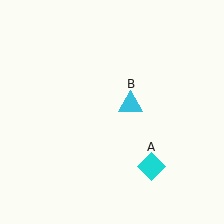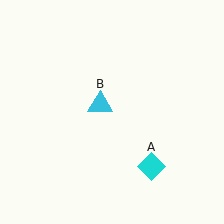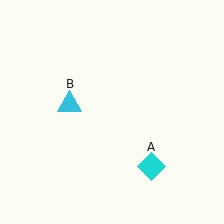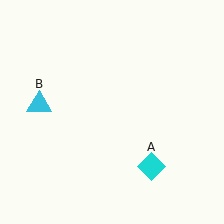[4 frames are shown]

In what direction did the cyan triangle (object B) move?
The cyan triangle (object B) moved left.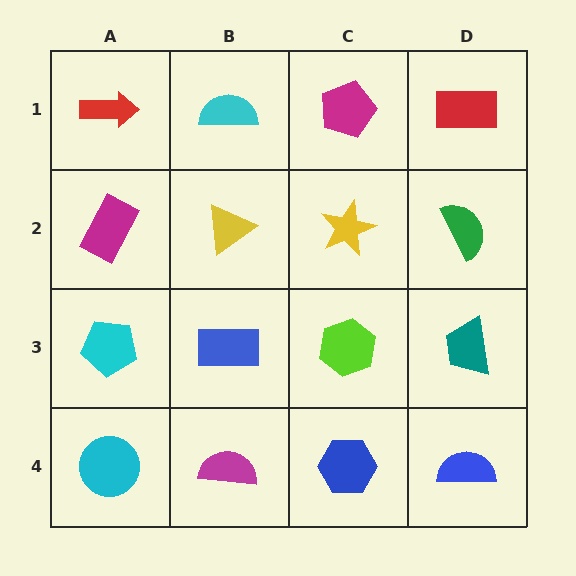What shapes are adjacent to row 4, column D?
A teal trapezoid (row 3, column D), a blue hexagon (row 4, column C).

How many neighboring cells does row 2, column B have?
4.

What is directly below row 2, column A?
A cyan pentagon.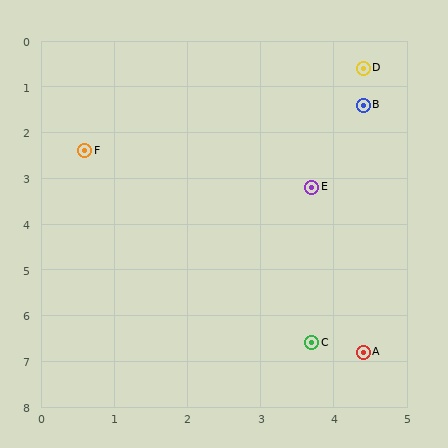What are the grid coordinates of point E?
Point E is at approximately (3.7, 3.2).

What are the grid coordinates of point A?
Point A is at approximately (4.4, 6.8).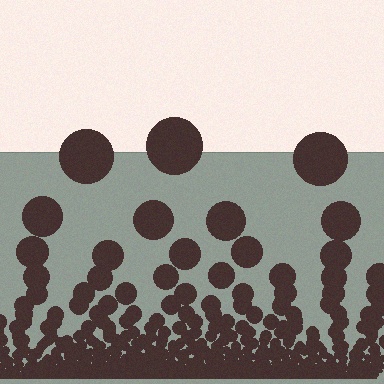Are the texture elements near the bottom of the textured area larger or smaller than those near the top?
Smaller. The gradient is inverted — elements near the bottom are smaller and denser.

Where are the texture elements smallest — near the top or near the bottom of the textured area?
Near the bottom.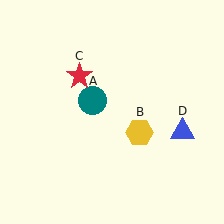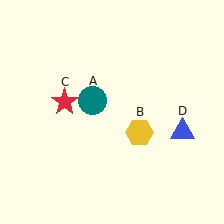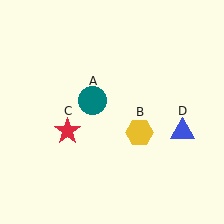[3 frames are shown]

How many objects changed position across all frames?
1 object changed position: red star (object C).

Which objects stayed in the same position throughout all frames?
Teal circle (object A) and yellow hexagon (object B) and blue triangle (object D) remained stationary.